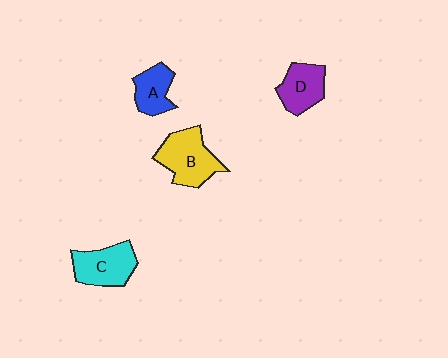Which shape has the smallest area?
Shape A (blue).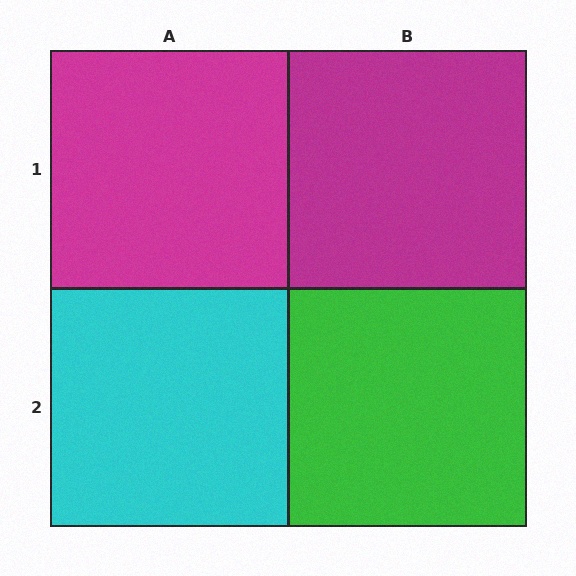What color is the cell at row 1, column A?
Magenta.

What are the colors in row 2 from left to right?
Cyan, green.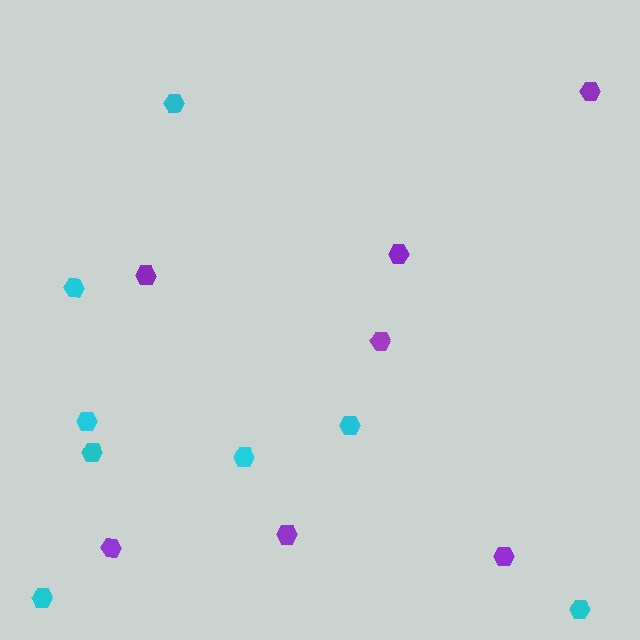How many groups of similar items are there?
There are 2 groups: one group of purple hexagons (7) and one group of cyan hexagons (8).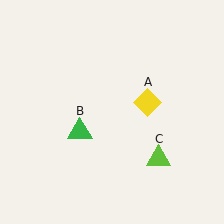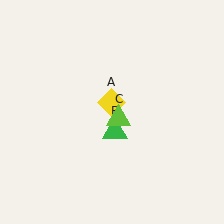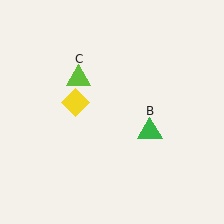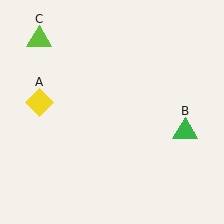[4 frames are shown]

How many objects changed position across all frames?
3 objects changed position: yellow diamond (object A), green triangle (object B), lime triangle (object C).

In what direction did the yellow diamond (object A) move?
The yellow diamond (object A) moved left.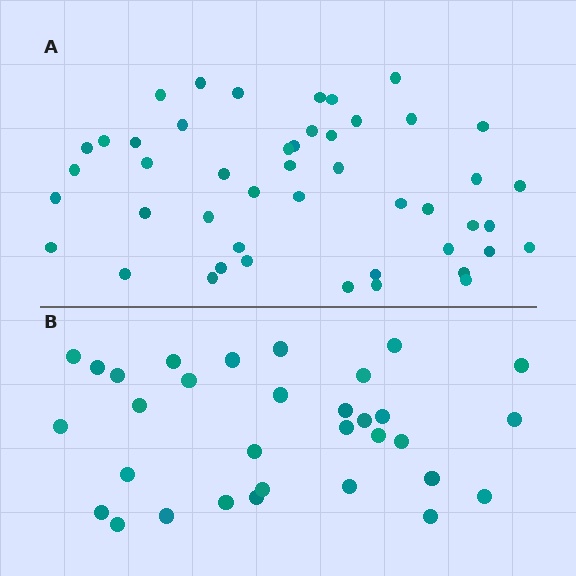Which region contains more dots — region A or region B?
Region A (the top region) has more dots.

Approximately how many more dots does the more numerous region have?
Region A has approximately 15 more dots than region B.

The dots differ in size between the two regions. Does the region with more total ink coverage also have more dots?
No. Region B has more total ink coverage because its dots are larger, but region A actually contains more individual dots. Total area can be misleading — the number of items is what matters here.